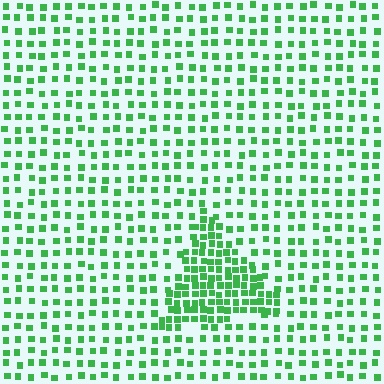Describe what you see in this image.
The image contains small green elements arranged at two different densities. A triangle-shaped region is visible where the elements are more densely packed than the surrounding area.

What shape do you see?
I see a triangle.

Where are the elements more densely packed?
The elements are more densely packed inside the triangle boundary.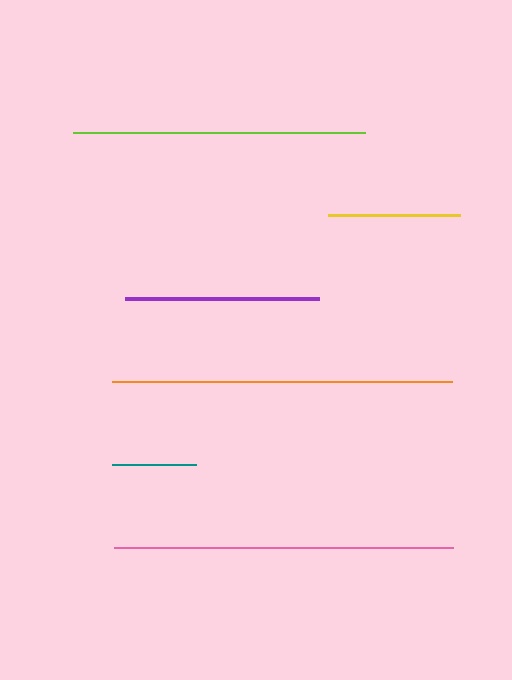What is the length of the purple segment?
The purple segment is approximately 194 pixels long.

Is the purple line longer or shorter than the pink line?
The pink line is longer than the purple line.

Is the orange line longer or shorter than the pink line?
The orange line is longer than the pink line.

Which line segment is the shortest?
The teal line is the shortest at approximately 84 pixels.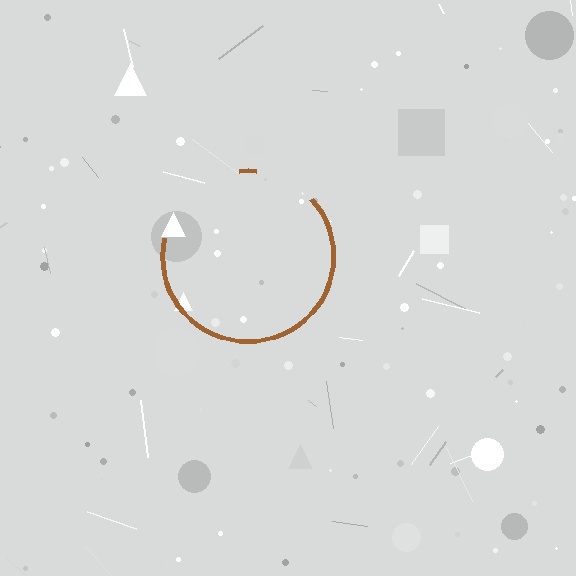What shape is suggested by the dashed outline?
The dashed outline suggests a circle.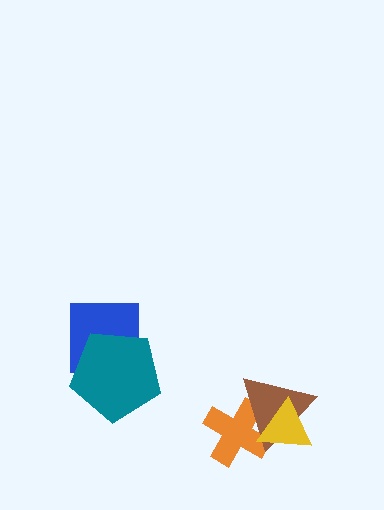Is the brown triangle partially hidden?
Yes, it is partially covered by another shape.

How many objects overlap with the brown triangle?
2 objects overlap with the brown triangle.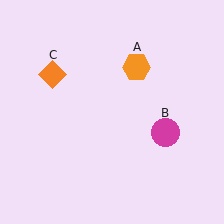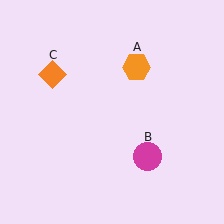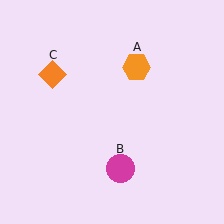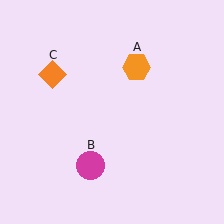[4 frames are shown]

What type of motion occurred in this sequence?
The magenta circle (object B) rotated clockwise around the center of the scene.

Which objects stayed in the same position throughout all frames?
Orange hexagon (object A) and orange diamond (object C) remained stationary.